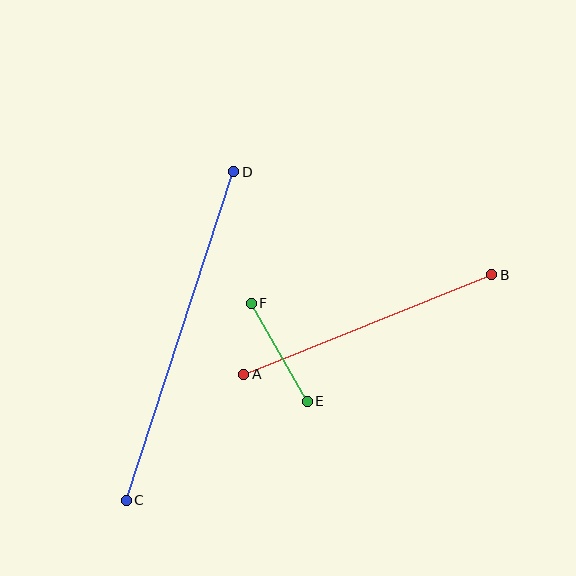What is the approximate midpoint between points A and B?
The midpoint is at approximately (368, 324) pixels.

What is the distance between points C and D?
The distance is approximately 346 pixels.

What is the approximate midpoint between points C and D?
The midpoint is at approximately (180, 336) pixels.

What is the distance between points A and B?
The distance is approximately 267 pixels.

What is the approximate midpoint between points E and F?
The midpoint is at approximately (279, 352) pixels.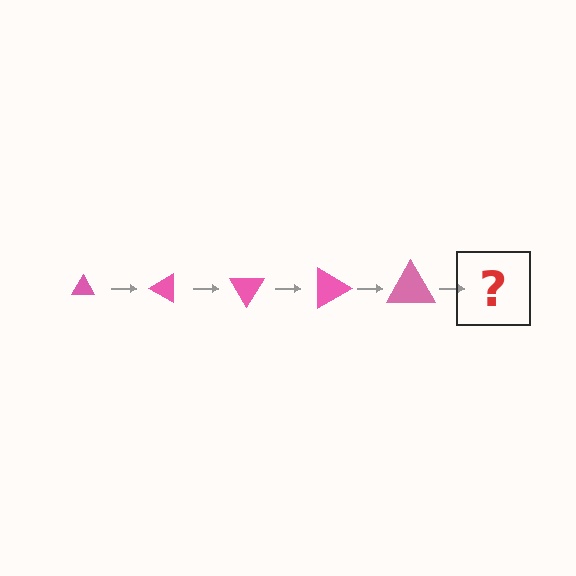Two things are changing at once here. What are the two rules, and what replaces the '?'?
The two rules are that the triangle grows larger each step and it rotates 30 degrees each step. The '?' should be a triangle, larger than the previous one and rotated 150 degrees from the start.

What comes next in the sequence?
The next element should be a triangle, larger than the previous one and rotated 150 degrees from the start.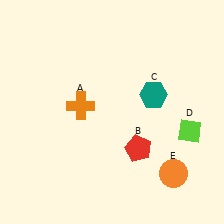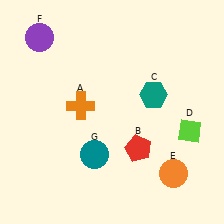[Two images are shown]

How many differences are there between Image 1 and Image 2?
There are 2 differences between the two images.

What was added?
A purple circle (F), a teal circle (G) were added in Image 2.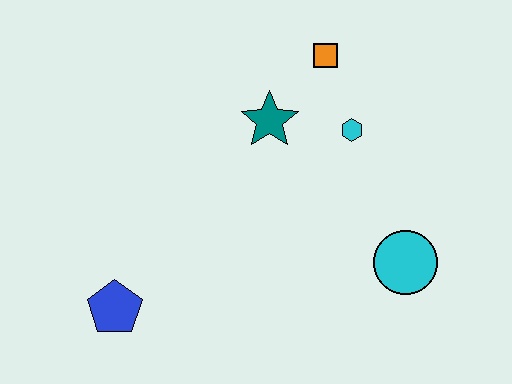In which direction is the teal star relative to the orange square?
The teal star is below the orange square.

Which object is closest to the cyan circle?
The cyan hexagon is closest to the cyan circle.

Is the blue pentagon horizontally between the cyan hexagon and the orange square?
No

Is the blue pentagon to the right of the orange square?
No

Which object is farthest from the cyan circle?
The blue pentagon is farthest from the cyan circle.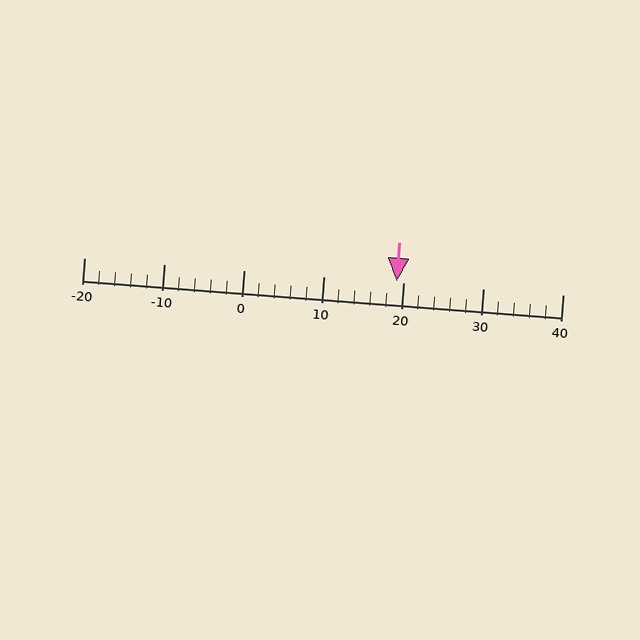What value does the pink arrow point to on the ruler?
The pink arrow points to approximately 19.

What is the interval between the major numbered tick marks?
The major tick marks are spaced 10 units apart.